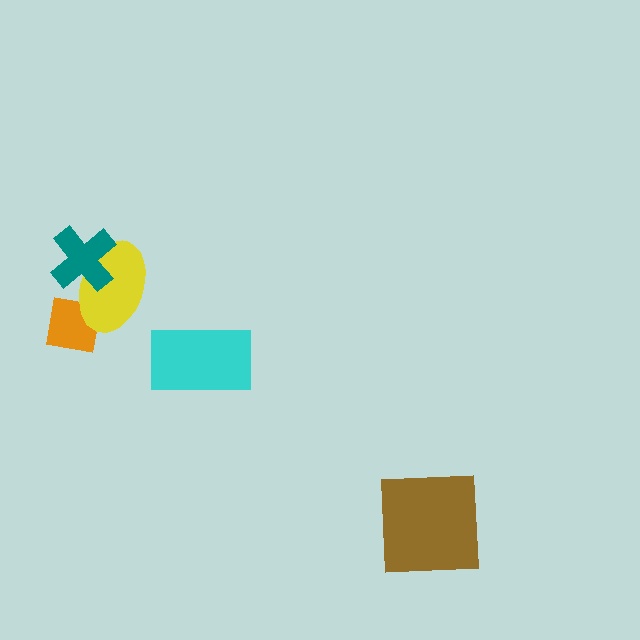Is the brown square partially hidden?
No, no other shape covers it.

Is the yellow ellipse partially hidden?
Yes, it is partially covered by another shape.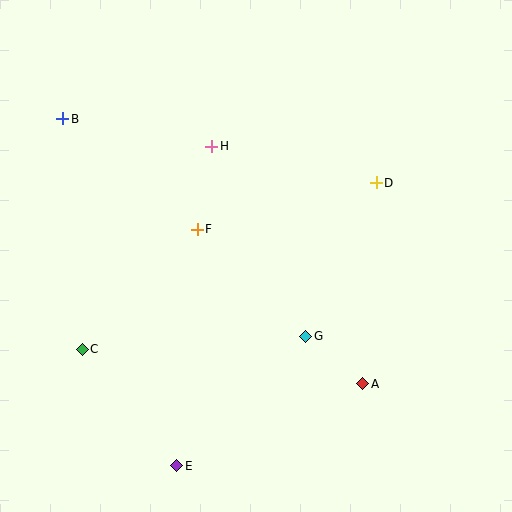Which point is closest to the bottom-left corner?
Point C is closest to the bottom-left corner.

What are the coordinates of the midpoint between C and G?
The midpoint between C and G is at (194, 343).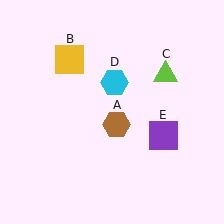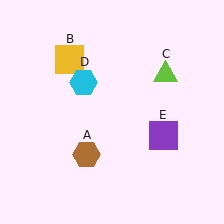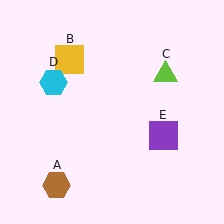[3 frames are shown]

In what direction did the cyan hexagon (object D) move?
The cyan hexagon (object D) moved left.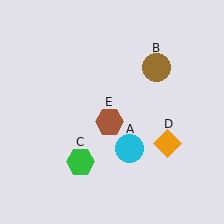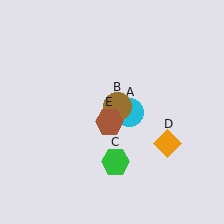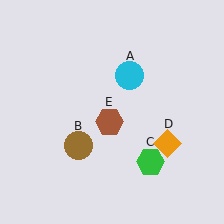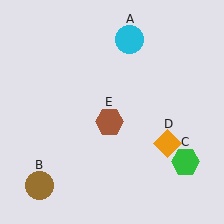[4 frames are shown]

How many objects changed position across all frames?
3 objects changed position: cyan circle (object A), brown circle (object B), green hexagon (object C).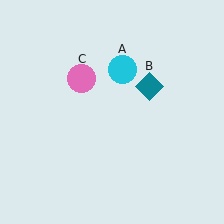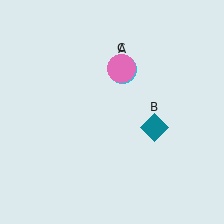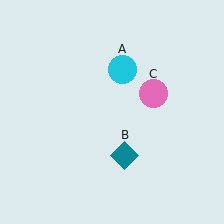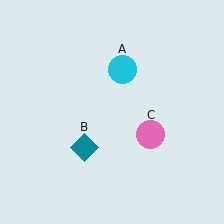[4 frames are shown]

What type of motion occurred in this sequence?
The teal diamond (object B), pink circle (object C) rotated clockwise around the center of the scene.